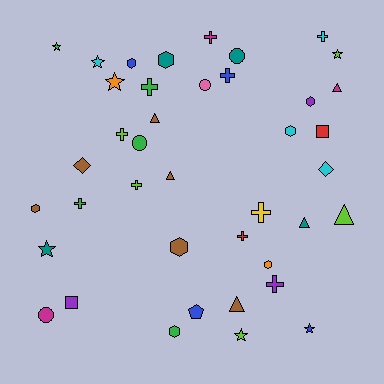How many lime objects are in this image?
There are 5 lime objects.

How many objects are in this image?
There are 40 objects.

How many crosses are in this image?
There are 10 crosses.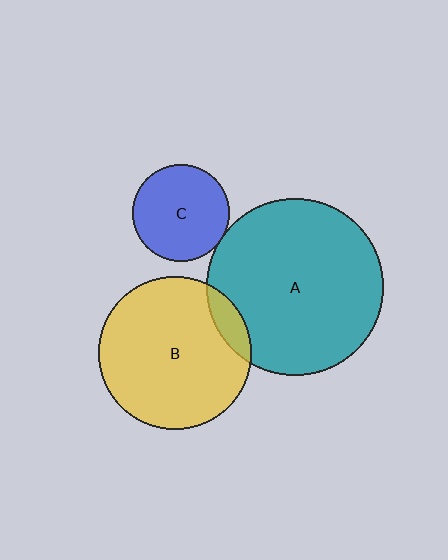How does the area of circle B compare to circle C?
Approximately 2.5 times.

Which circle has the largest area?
Circle A (teal).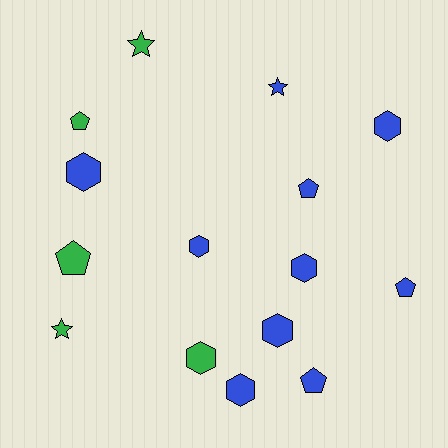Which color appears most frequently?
Blue, with 10 objects.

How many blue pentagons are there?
There are 3 blue pentagons.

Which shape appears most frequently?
Hexagon, with 7 objects.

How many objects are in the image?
There are 15 objects.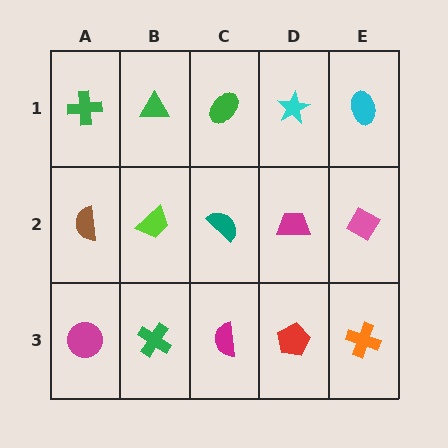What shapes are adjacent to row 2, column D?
A cyan star (row 1, column D), a red pentagon (row 3, column D), a teal semicircle (row 2, column C), a pink diamond (row 2, column E).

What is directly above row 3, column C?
A teal semicircle.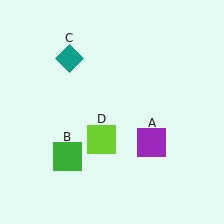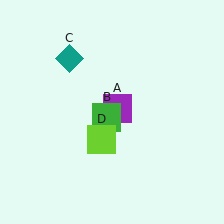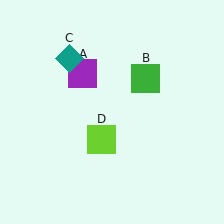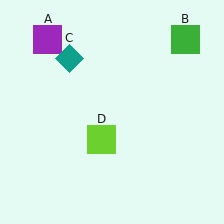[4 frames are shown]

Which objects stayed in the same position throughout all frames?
Teal diamond (object C) and lime square (object D) remained stationary.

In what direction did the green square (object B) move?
The green square (object B) moved up and to the right.